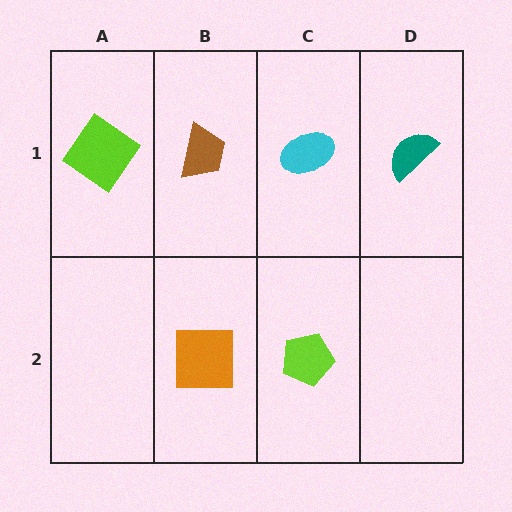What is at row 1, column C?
A cyan ellipse.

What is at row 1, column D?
A teal semicircle.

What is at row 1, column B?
A brown trapezoid.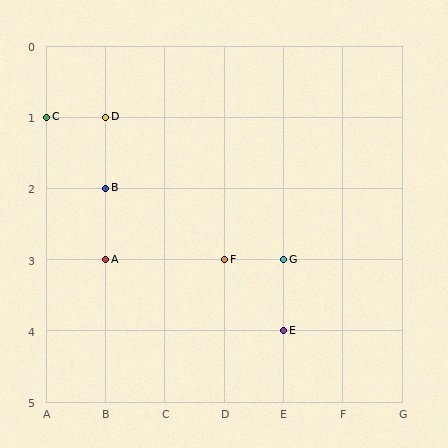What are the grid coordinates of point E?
Point E is at grid coordinates (E, 4).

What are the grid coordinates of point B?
Point B is at grid coordinates (B, 2).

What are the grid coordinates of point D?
Point D is at grid coordinates (B, 1).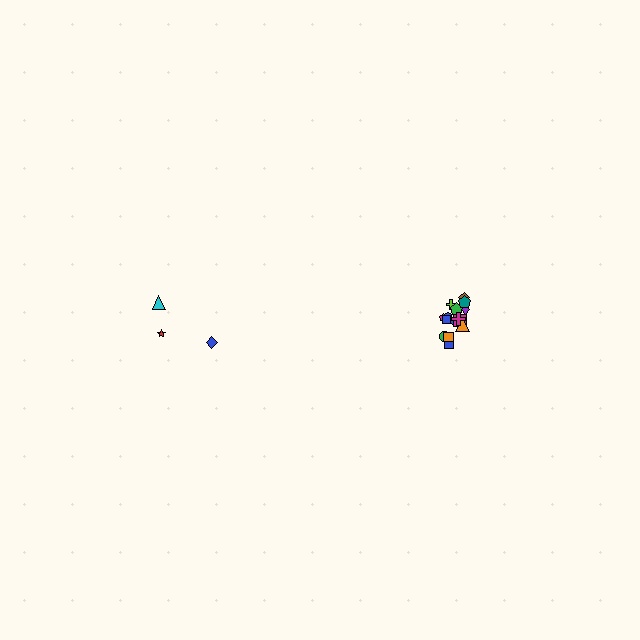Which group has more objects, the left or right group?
The right group.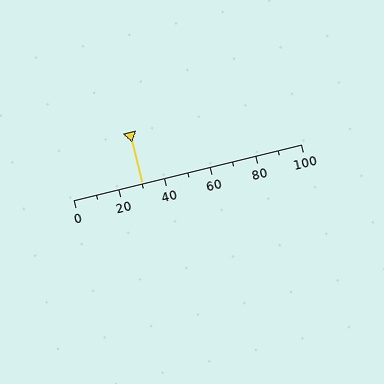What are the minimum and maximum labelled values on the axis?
The axis runs from 0 to 100.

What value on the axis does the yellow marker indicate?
The marker indicates approximately 30.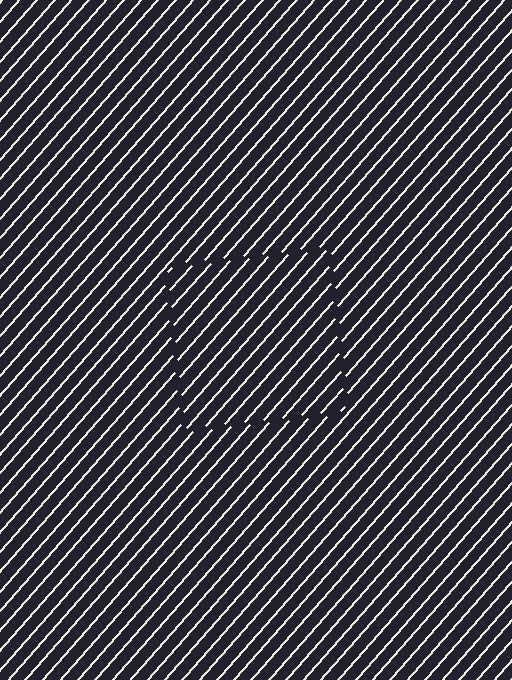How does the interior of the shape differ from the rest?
The interior of the shape contains the same grating, shifted by half a period — the contour is defined by the phase discontinuity where line-ends from the inner and outer gratings abut.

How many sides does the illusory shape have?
4 sides — the line-ends trace a square.